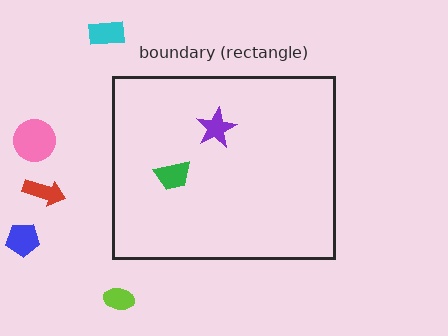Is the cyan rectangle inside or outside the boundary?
Outside.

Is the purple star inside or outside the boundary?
Inside.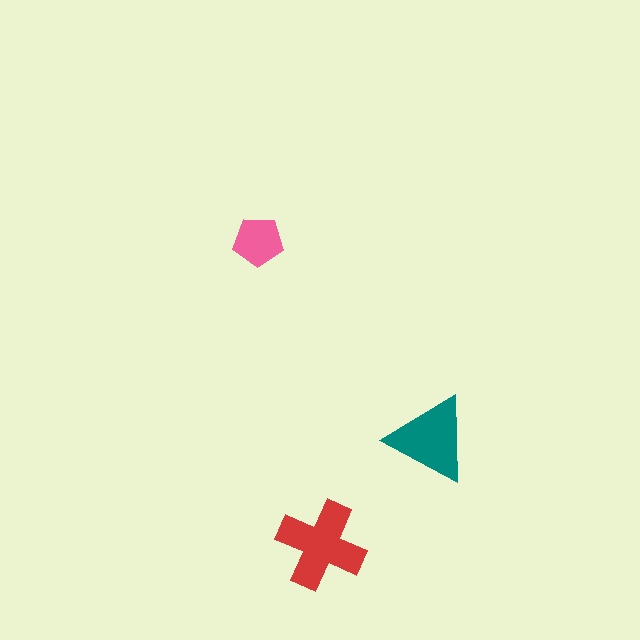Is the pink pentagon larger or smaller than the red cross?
Smaller.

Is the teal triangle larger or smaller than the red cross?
Smaller.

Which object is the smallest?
The pink pentagon.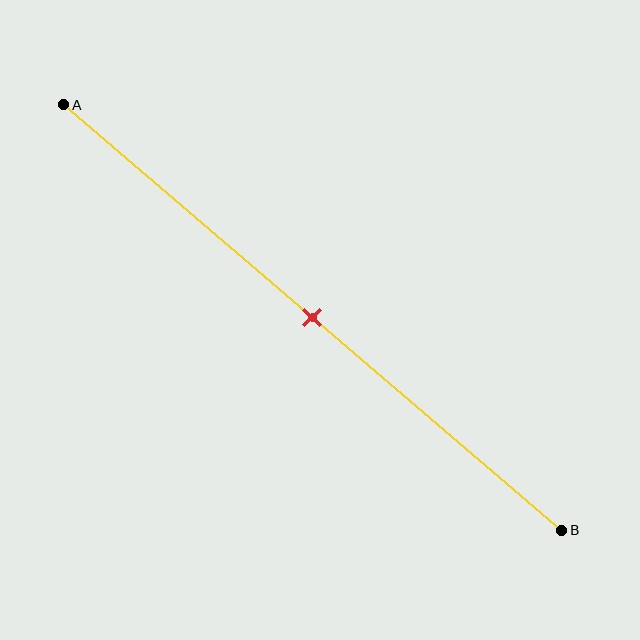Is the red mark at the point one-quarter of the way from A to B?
No, the mark is at about 50% from A, not at the 25% one-quarter point.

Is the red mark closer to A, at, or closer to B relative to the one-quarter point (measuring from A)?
The red mark is closer to point B than the one-quarter point of segment AB.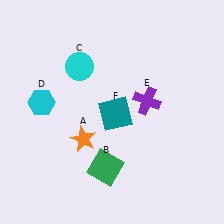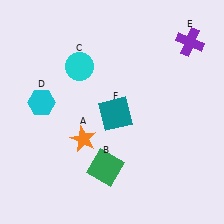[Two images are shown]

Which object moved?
The purple cross (E) moved up.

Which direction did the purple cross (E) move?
The purple cross (E) moved up.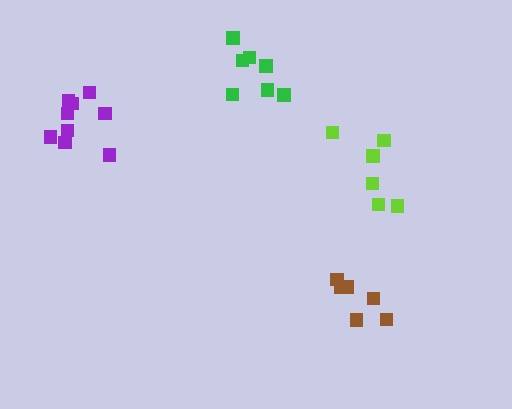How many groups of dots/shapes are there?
There are 4 groups.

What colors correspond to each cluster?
The clusters are colored: brown, green, purple, lime.